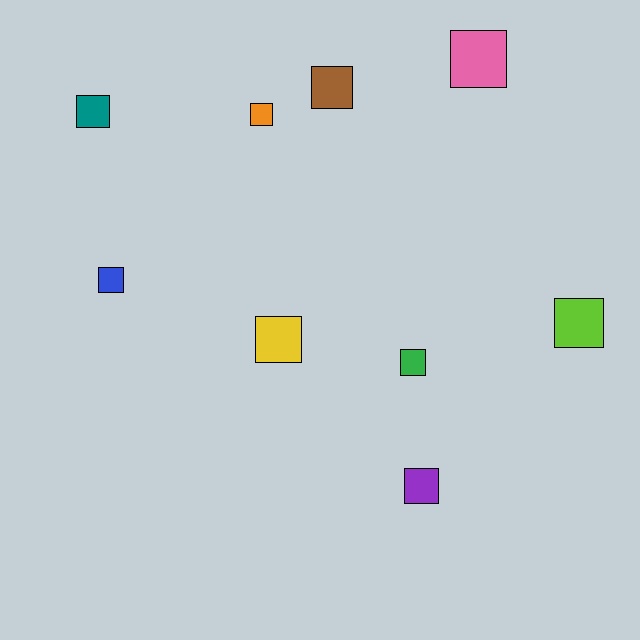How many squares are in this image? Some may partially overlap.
There are 9 squares.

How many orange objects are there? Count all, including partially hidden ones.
There is 1 orange object.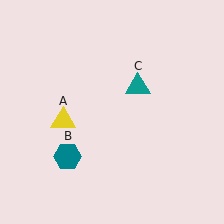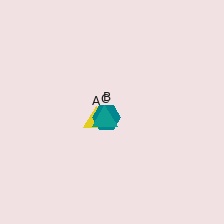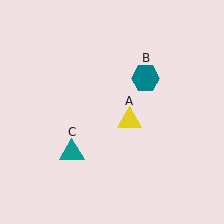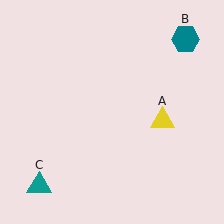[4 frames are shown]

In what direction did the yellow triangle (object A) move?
The yellow triangle (object A) moved right.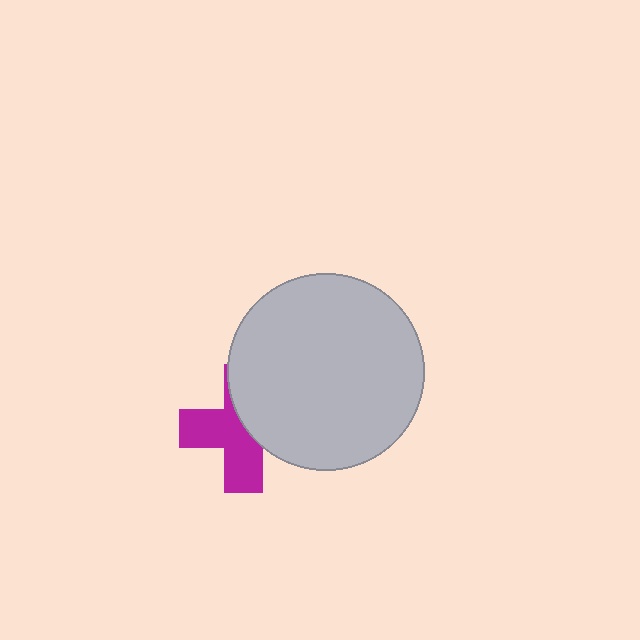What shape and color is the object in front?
The object in front is a light gray circle.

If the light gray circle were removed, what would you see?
You would see the complete magenta cross.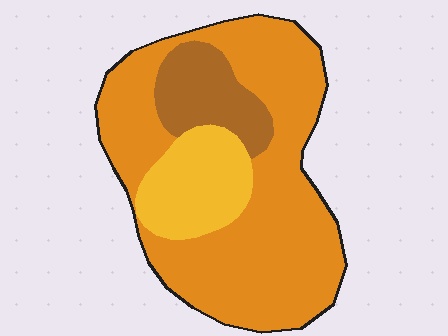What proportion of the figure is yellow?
Yellow takes up about one sixth (1/6) of the figure.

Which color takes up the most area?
Orange, at roughly 70%.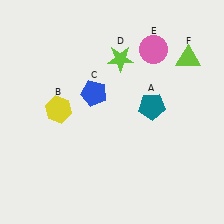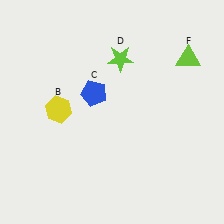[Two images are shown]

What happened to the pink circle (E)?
The pink circle (E) was removed in Image 2. It was in the top-right area of Image 1.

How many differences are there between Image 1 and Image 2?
There are 2 differences between the two images.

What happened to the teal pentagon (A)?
The teal pentagon (A) was removed in Image 2. It was in the top-right area of Image 1.